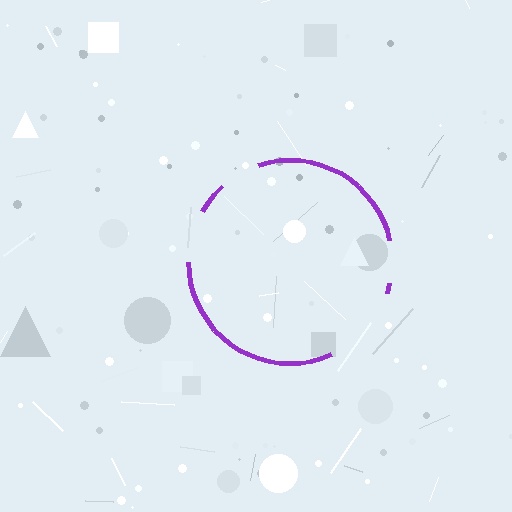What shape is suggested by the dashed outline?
The dashed outline suggests a circle.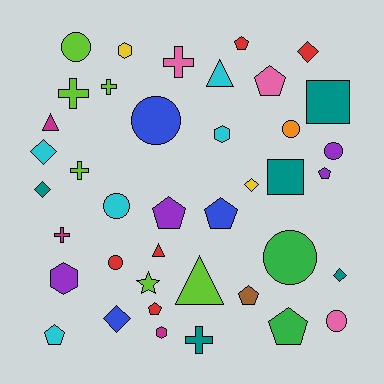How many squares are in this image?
There are 2 squares.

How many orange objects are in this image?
There is 1 orange object.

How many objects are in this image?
There are 40 objects.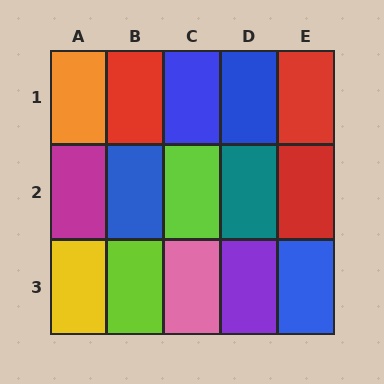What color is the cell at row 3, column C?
Pink.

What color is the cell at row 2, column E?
Red.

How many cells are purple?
1 cell is purple.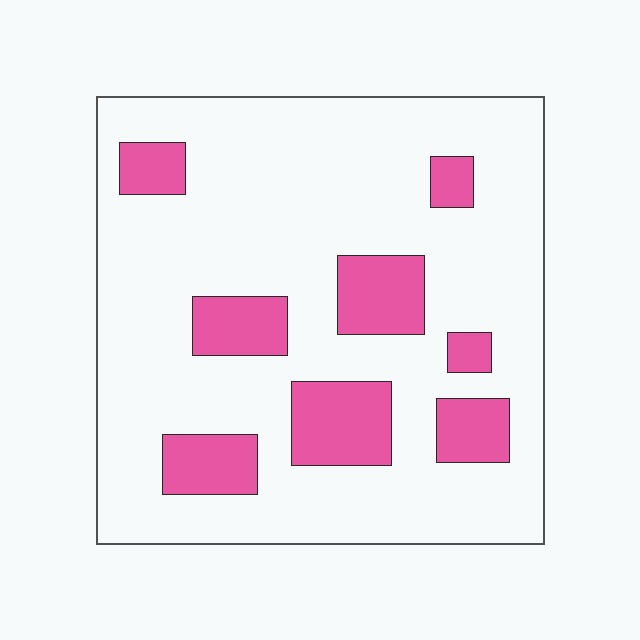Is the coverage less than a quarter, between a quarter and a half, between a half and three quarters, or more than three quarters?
Less than a quarter.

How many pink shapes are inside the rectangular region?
8.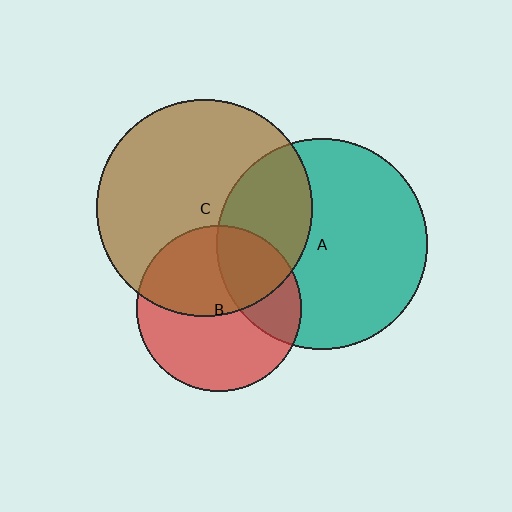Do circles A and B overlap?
Yes.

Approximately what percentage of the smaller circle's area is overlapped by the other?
Approximately 30%.